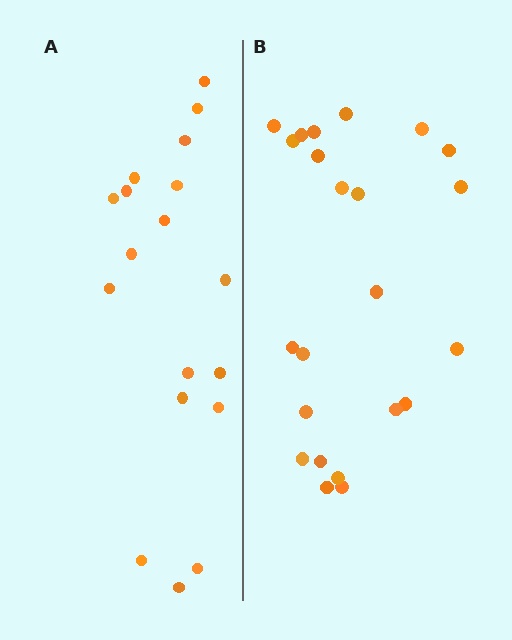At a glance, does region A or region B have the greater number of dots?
Region B (the right region) has more dots.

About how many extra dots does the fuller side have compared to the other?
Region B has about 5 more dots than region A.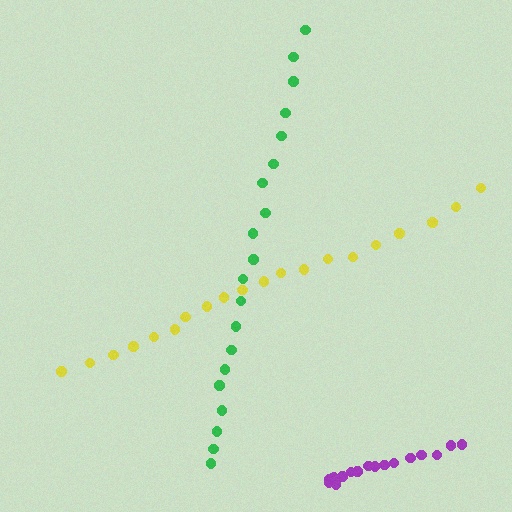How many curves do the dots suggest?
There are 3 distinct paths.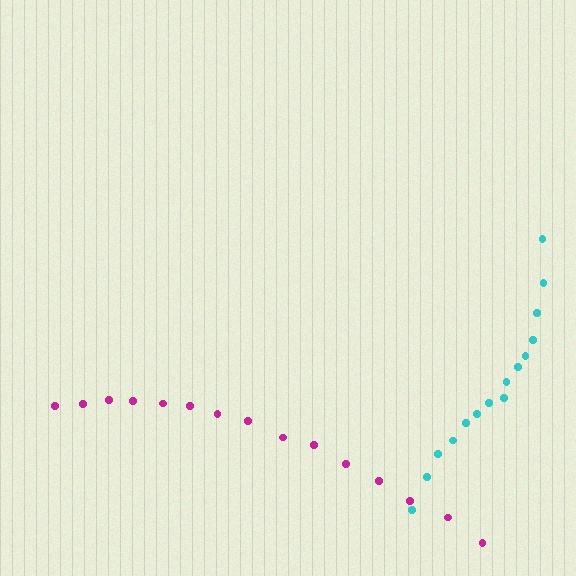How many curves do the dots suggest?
There are 2 distinct paths.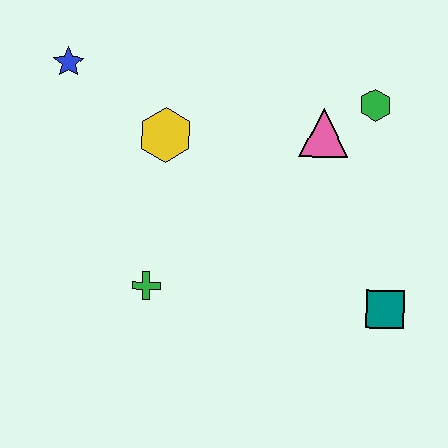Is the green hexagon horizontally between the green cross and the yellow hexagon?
No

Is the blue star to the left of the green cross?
Yes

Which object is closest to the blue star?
The yellow hexagon is closest to the blue star.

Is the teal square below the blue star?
Yes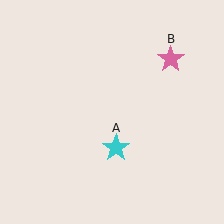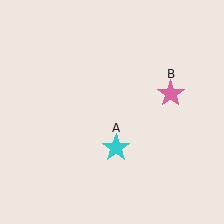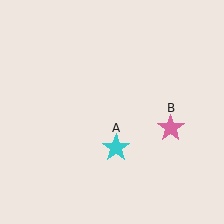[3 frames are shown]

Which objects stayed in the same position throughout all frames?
Cyan star (object A) remained stationary.